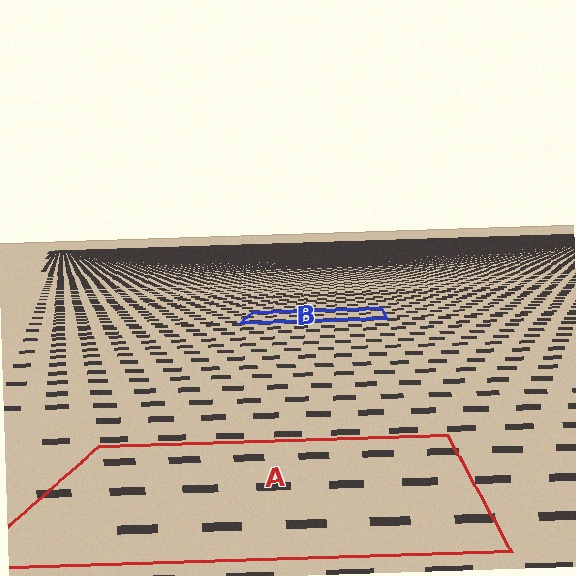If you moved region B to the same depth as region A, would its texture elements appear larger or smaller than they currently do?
They would appear larger. At a closer depth, the same texture elements are projected at a bigger on-screen size.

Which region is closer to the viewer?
Region A is closer. The texture elements there are larger and more spread out.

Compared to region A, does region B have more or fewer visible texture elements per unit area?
Region B has more texture elements per unit area — they are packed more densely because it is farther away.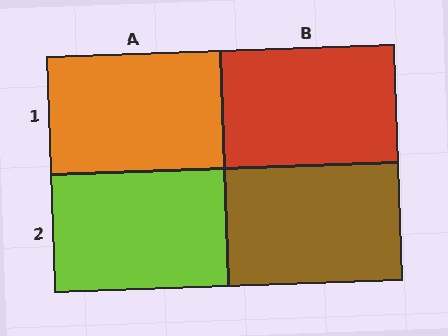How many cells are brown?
1 cell is brown.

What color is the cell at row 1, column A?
Orange.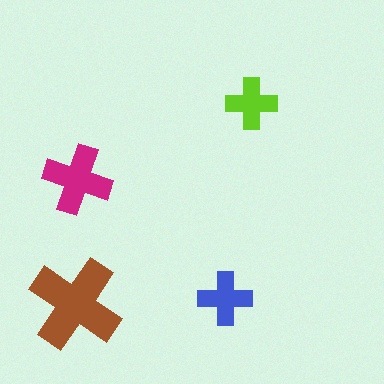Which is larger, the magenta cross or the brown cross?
The brown one.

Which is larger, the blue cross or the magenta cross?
The magenta one.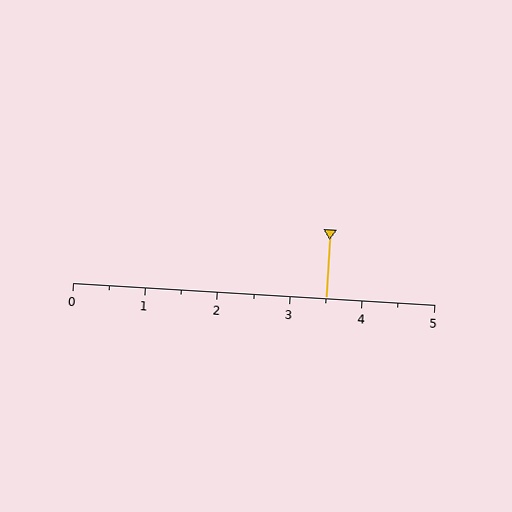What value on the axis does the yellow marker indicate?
The marker indicates approximately 3.5.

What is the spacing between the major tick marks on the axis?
The major ticks are spaced 1 apart.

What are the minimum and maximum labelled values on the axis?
The axis runs from 0 to 5.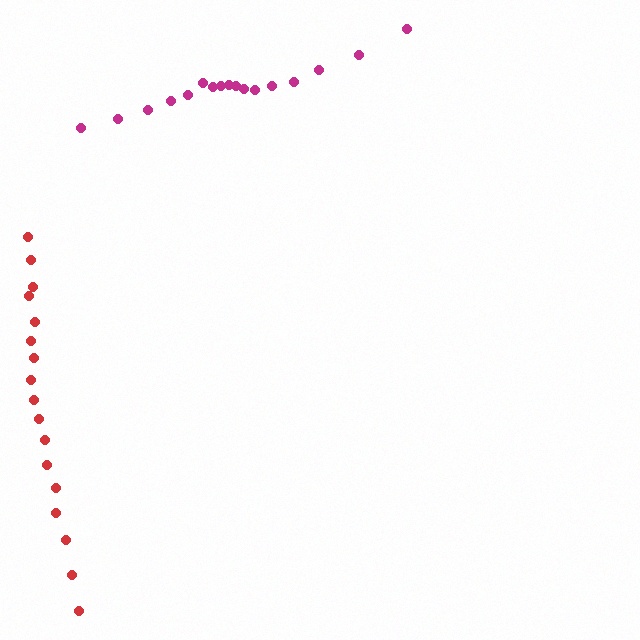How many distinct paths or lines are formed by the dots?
There are 2 distinct paths.